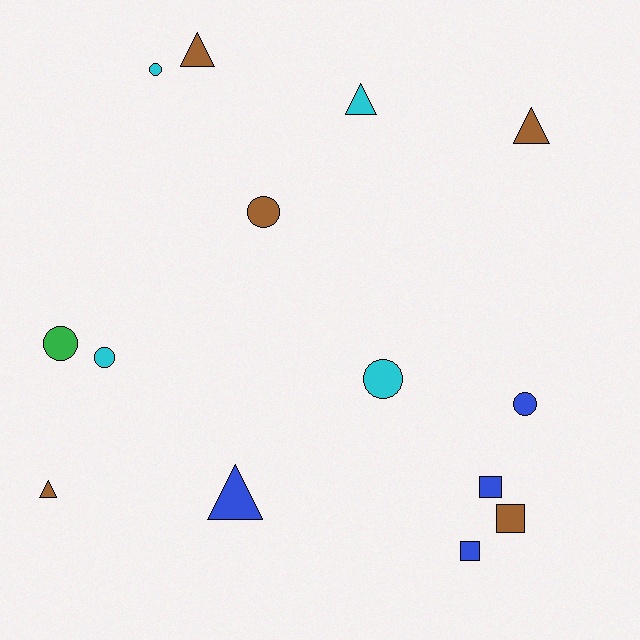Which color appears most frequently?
Brown, with 5 objects.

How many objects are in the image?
There are 14 objects.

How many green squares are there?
There are no green squares.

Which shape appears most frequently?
Circle, with 6 objects.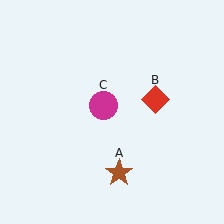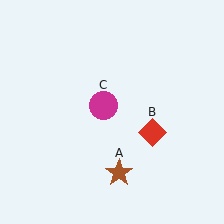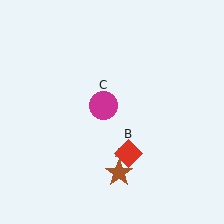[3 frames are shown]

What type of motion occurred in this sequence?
The red diamond (object B) rotated clockwise around the center of the scene.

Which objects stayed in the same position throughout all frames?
Brown star (object A) and magenta circle (object C) remained stationary.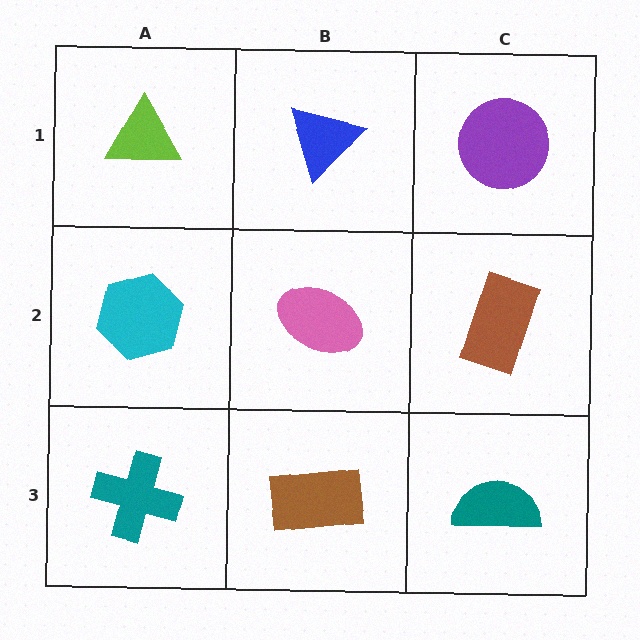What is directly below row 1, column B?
A pink ellipse.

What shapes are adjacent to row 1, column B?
A pink ellipse (row 2, column B), a lime triangle (row 1, column A), a purple circle (row 1, column C).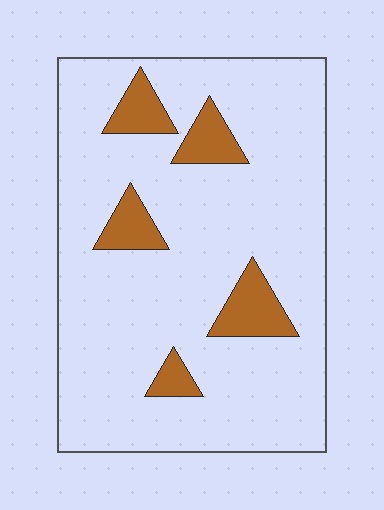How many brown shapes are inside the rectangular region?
5.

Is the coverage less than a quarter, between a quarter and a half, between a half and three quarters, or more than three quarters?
Less than a quarter.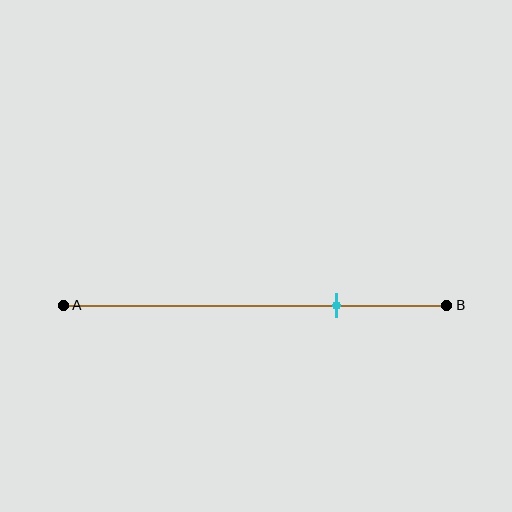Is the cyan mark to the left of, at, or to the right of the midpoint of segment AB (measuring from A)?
The cyan mark is to the right of the midpoint of segment AB.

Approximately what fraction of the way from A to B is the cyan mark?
The cyan mark is approximately 70% of the way from A to B.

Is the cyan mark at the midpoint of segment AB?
No, the mark is at about 70% from A, not at the 50% midpoint.